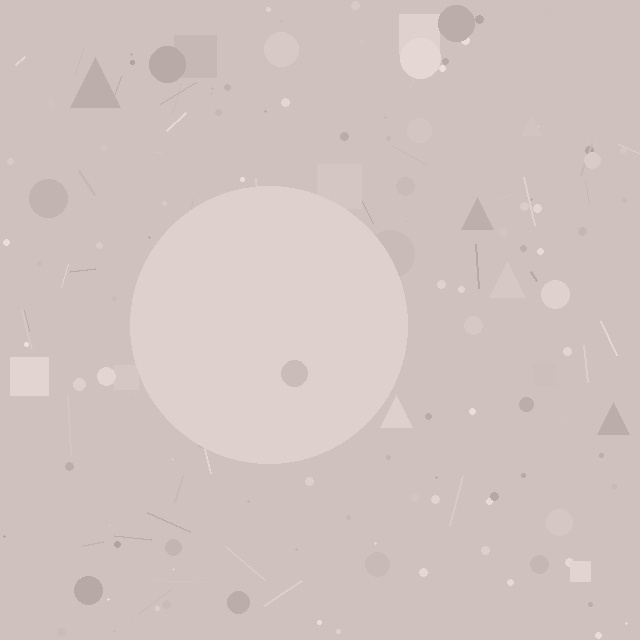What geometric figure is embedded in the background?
A circle is embedded in the background.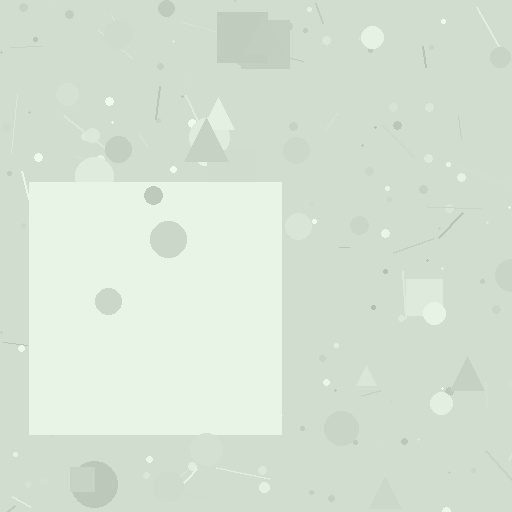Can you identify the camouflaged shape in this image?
The camouflaged shape is a square.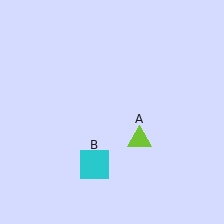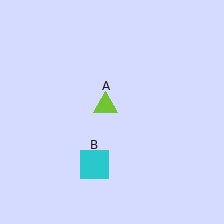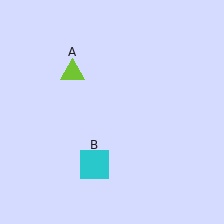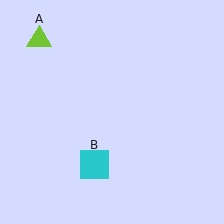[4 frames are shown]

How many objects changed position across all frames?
1 object changed position: lime triangle (object A).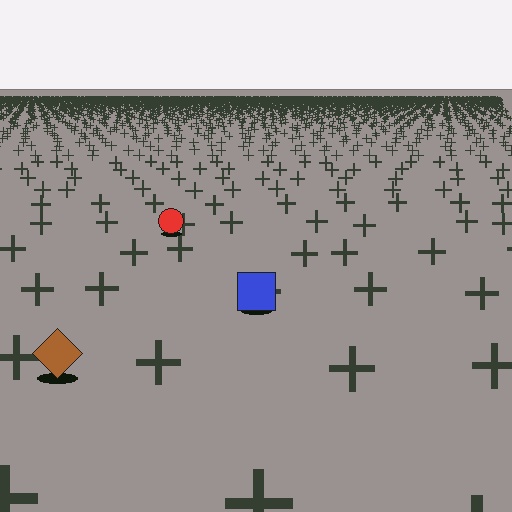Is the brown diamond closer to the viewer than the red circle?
Yes. The brown diamond is closer — you can tell from the texture gradient: the ground texture is coarser near it.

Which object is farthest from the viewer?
The red circle is farthest from the viewer. It appears smaller and the ground texture around it is denser.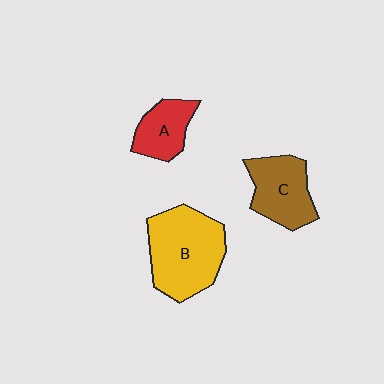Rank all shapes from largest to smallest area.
From largest to smallest: B (yellow), C (brown), A (red).